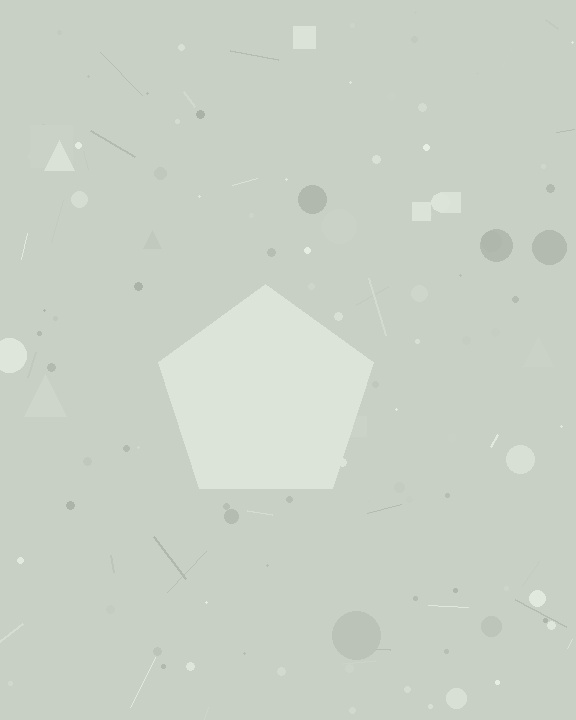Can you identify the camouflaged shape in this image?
The camouflaged shape is a pentagon.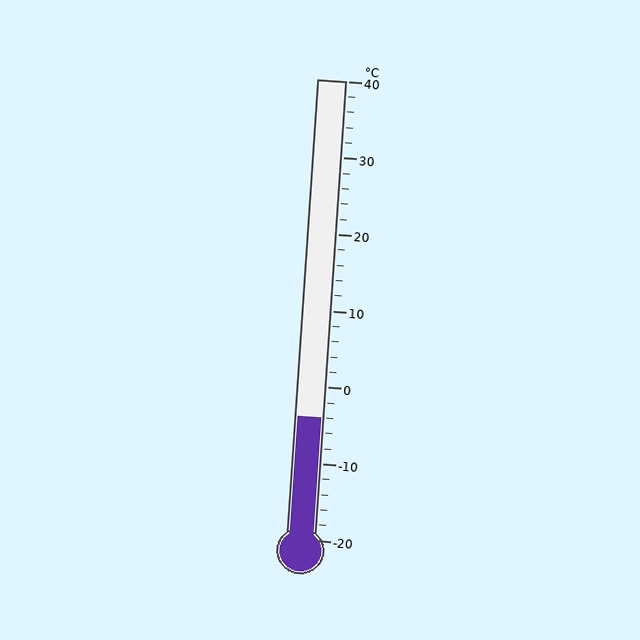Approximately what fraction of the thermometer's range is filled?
The thermometer is filled to approximately 25% of its range.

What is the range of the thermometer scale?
The thermometer scale ranges from -20°C to 40°C.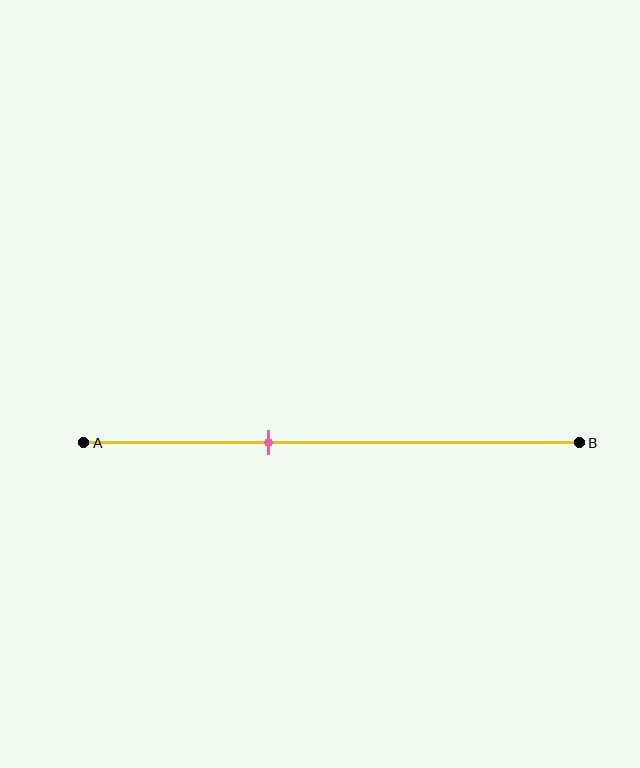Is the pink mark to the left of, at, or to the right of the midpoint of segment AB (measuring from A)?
The pink mark is to the left of the midpoint of segment AB.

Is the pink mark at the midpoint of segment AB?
No, the mark is at about 35% from A, not at the 50% midpoint.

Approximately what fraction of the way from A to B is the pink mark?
The pink mark is approximately 35% of the way from A to B.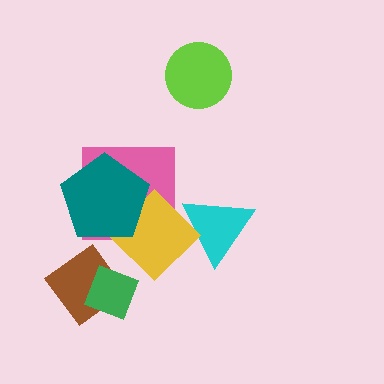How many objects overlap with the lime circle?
0 objects overlap with the lime circle.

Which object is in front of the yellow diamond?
The teal pentagon is in front of the yellow diamond.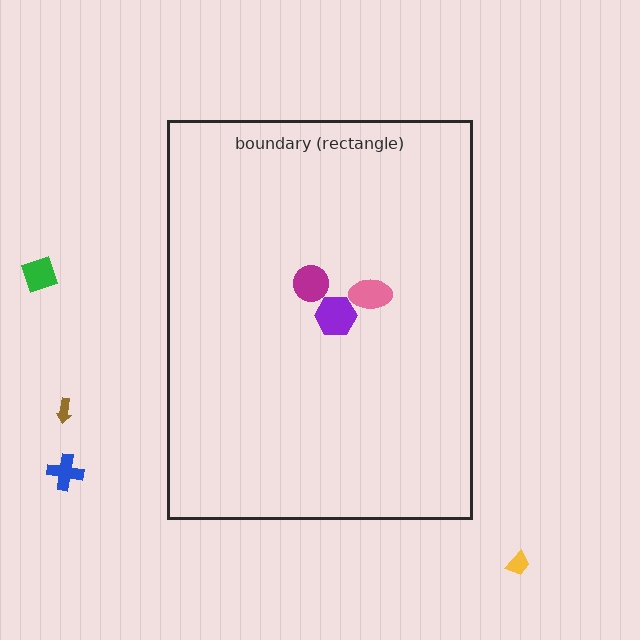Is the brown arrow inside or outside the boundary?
Outside.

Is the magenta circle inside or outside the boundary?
Inside.